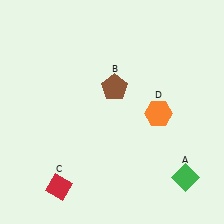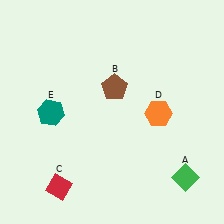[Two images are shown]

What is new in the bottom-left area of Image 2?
A teal hexagon (E) was added in the bottom-left area of Image 2.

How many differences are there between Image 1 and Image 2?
There is 1 difference between the two images.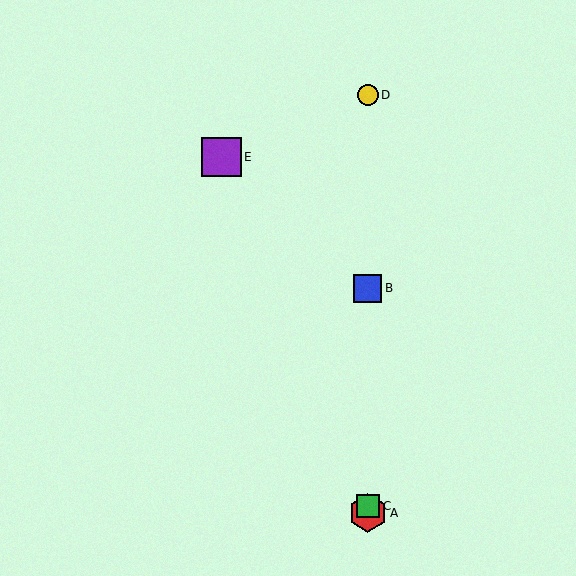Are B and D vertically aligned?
Yes, both are at x≈368.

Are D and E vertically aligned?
No, D is at x≈368 and E is at x≈221.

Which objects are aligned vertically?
Objects A, B, C, D are aligned vertically.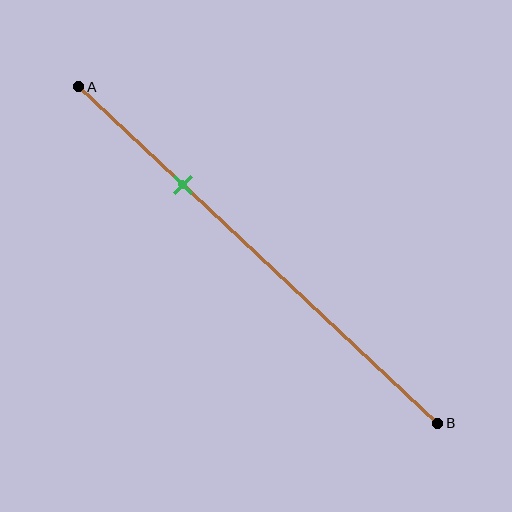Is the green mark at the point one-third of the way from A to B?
No, the mark is at about 30% from A, not at the 33% one-third point.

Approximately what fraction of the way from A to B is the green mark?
The green mark is approximately 30% of the way from A to B.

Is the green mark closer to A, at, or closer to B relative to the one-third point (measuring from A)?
The green mark is closer to point A than the one-third point of segment AB.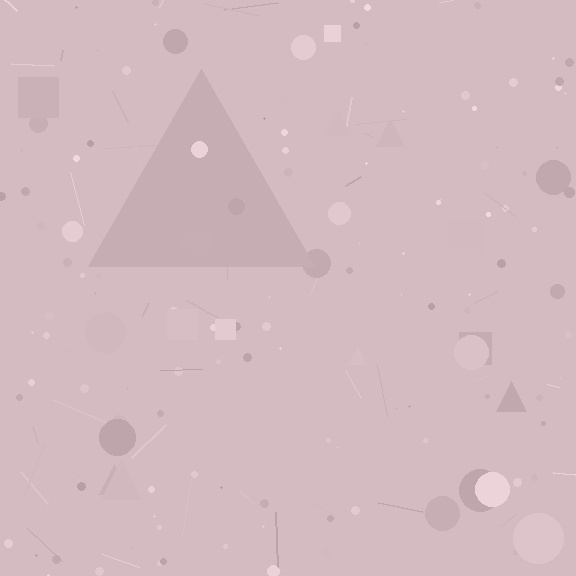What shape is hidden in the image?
A triangle is hidden in the image.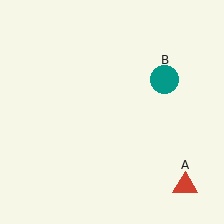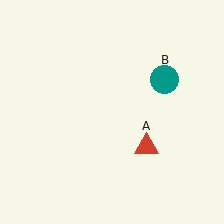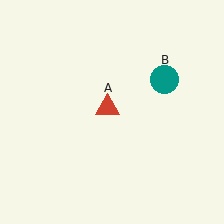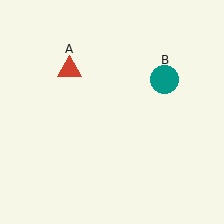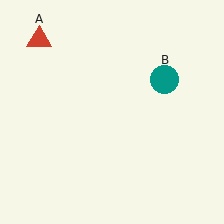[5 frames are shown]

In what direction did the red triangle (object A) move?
The red triangle (object A) moved up and to the left.